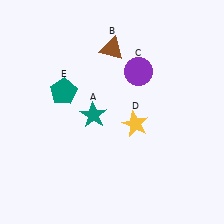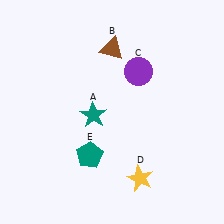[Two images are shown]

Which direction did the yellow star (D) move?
The yellow star (D) moved down.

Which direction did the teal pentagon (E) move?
The teal pentagon (E) moved down.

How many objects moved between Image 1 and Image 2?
2 objects moved between the two images.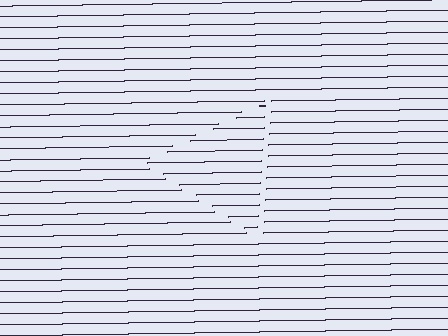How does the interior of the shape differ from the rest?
The interior of the shape contains the same grating, shifted by half a period — the contour is defined by the phase discontinuity where line-ends from the inner and outer gratings abut.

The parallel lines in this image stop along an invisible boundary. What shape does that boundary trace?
An illusory triangle. The interior of the shape contains the same grating, shifted by half a period — the contour is defined by the phase discontinuity where line-ends from the inner and outer gratings abut.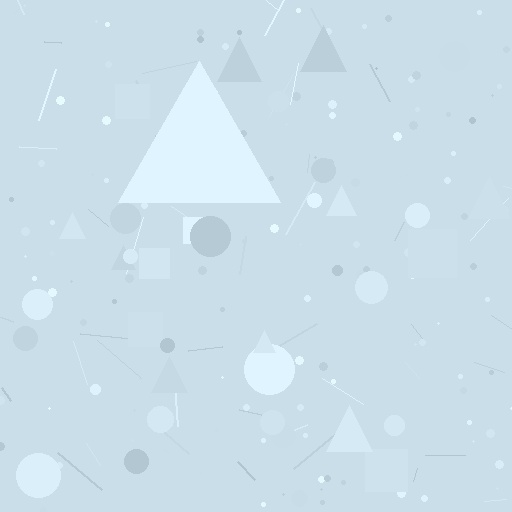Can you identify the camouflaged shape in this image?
The camouflaged shape is a triangle.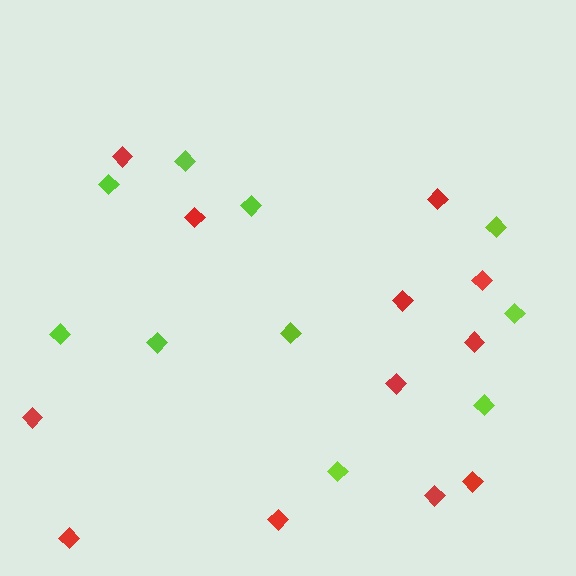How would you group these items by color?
There are 2 groups: one group of red diamonds (12) and one group of lime diamonds (10).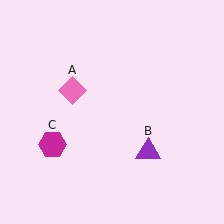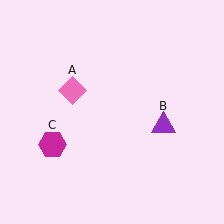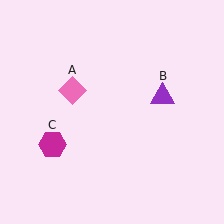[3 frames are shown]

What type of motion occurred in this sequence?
The purple triangle (object B) rotated counterclockwise around the center of the scene.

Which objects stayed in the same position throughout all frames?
Pink diamond (object A) and magenta hexagon (object C) remained stationary.